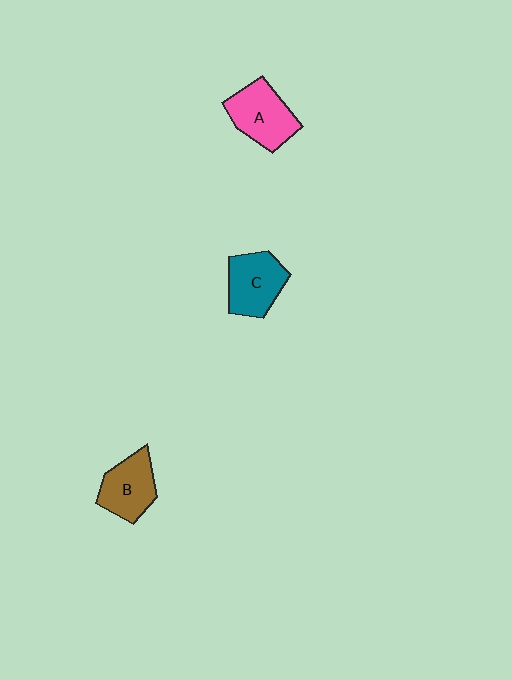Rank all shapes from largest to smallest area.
From largest to smallest: A (pink), C (teal), B (brown).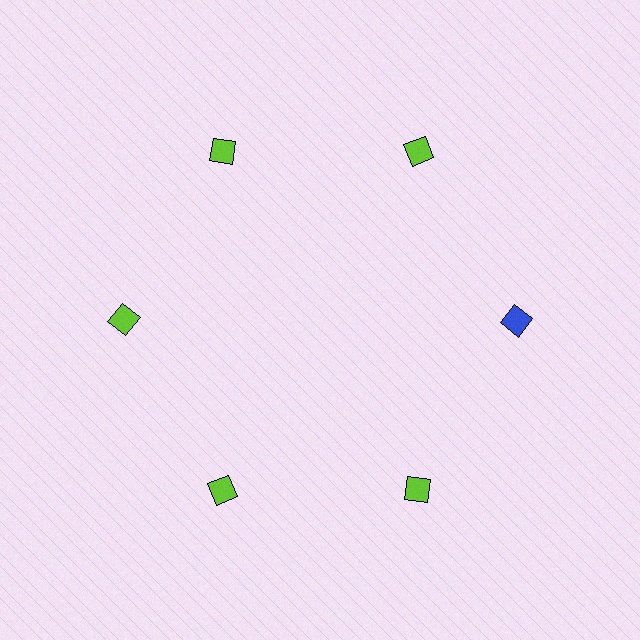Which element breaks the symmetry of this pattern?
The blue diamond at roughly the 3 o'clock position breaks the symmetry. All other shapes are lime diamonds.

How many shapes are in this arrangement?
There are 6 shapes arranged in a ring pattern.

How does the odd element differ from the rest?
It has a different color: blue instead of lime.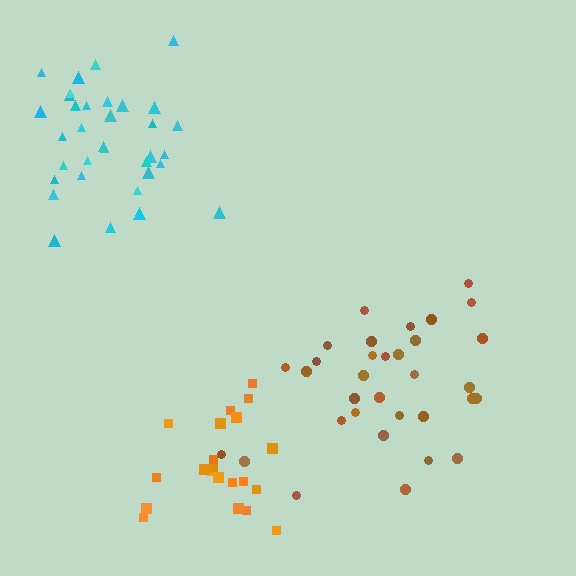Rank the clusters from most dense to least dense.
cyan, brown, orange.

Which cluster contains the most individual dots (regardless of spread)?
Cyan (34).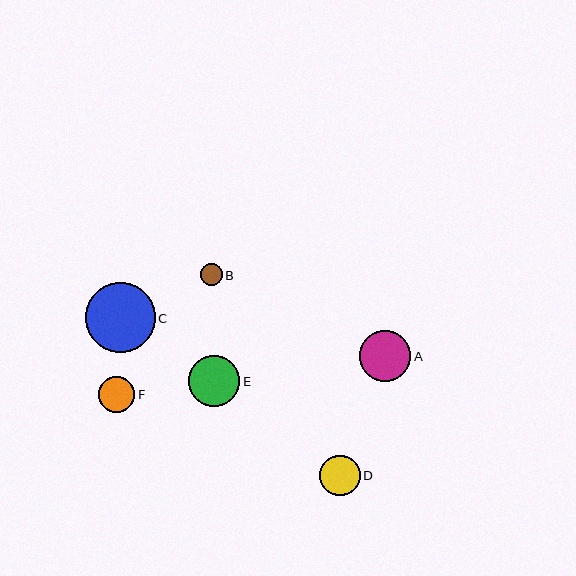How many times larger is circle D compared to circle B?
Circle D is approximately 1.9 times the size of circle B.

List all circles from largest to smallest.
From largest to smallest: C, E, A, D, F, B.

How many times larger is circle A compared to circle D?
Circle A is approximately 1.3 times the size of circle D.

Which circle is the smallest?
Circle B is the smallest with a size of approximately 22 pixels.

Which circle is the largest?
Circle C is the largest with a size of approximately 70 pixels.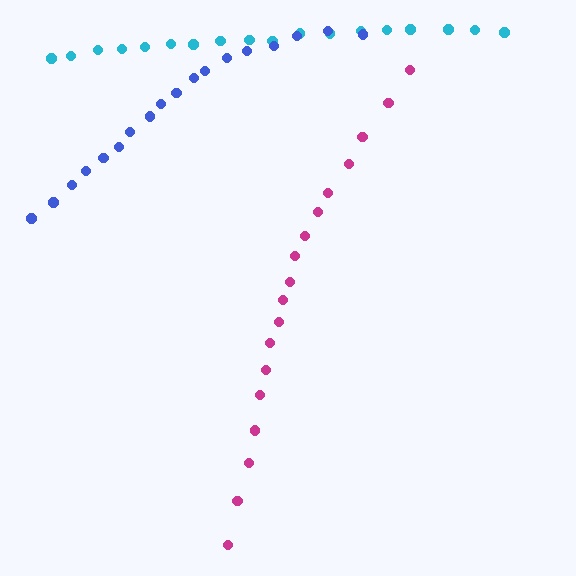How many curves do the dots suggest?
There are 3 distinct paths.